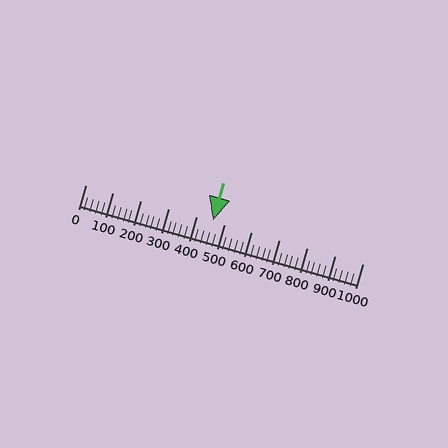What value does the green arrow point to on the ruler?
The green arrow points to approximately 460.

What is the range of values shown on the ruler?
The ruler shows values from 0 to 1000.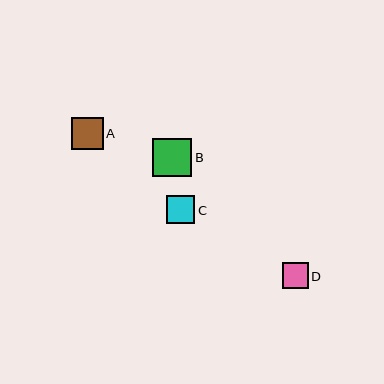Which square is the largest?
Square B is the largest with a size of approximately 39 pixels.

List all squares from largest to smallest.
From largest to smallest: B, A, C, D.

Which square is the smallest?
Square D is the smallest with a size of approximately 26 pixels.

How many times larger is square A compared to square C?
Square A is approximately 1.1 times the size of square C.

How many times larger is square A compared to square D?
Square A is approximately 1.2 times the size of square D.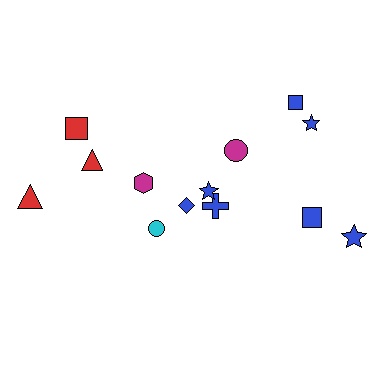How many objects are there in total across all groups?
There are 13 objects.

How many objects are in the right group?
There are 8 objects.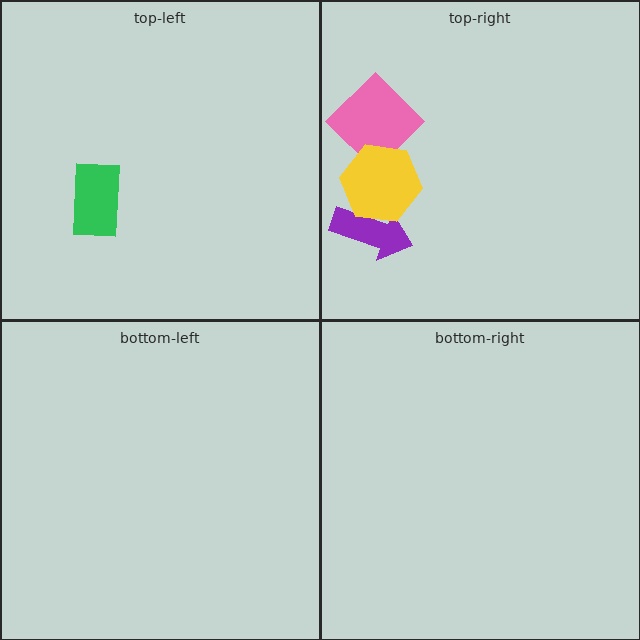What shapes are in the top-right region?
The pink diamond, the purple arrow, the yellow hexagon.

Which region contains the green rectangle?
The top-left region.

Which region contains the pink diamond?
The top-right region.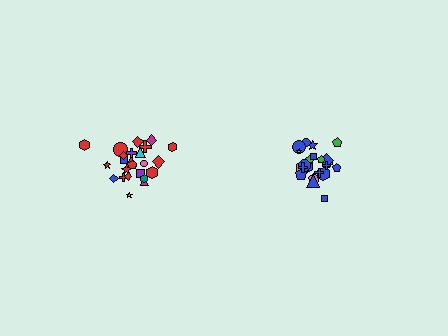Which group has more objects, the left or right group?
The left group.